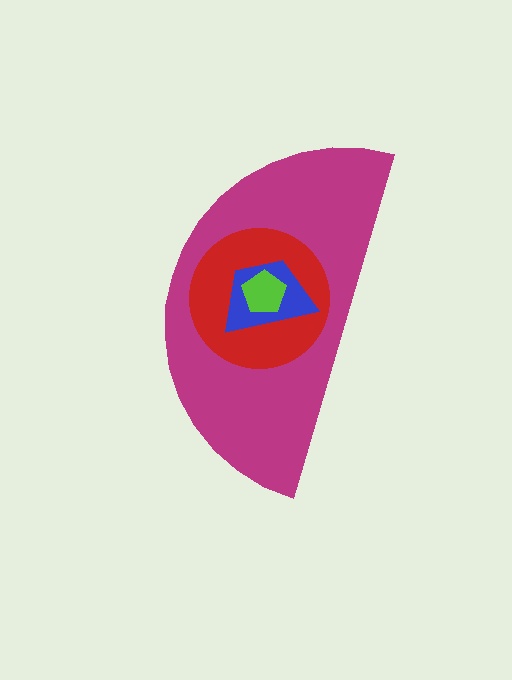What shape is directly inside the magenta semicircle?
The red circle.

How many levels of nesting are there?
4.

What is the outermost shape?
The magenta semicircle.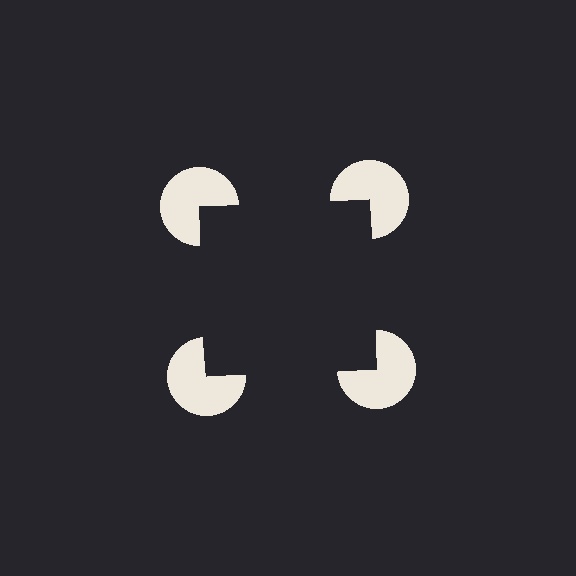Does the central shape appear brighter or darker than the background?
It typically appears slightly darker than the background, even though no actual brightness change is drawn.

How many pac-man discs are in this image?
There are 4 — one at each vertex of the illusory square.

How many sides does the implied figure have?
4 sides.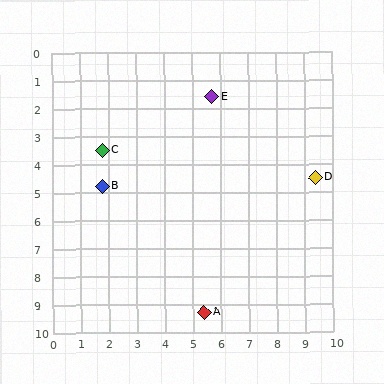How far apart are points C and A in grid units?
Points C and A are about 6.8 grid units apart.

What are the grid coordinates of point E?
Point E is at approximately (5.7, 1.6).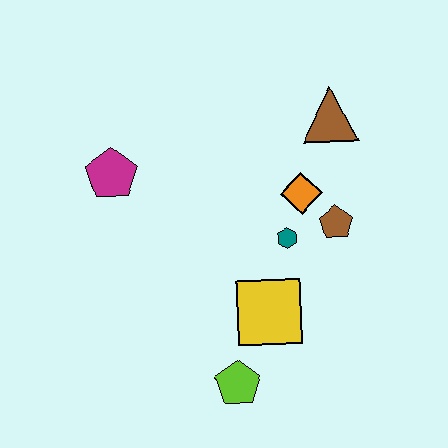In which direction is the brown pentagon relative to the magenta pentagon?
The brown pentagon is to the right of the magenta pentagon.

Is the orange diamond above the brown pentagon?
Yes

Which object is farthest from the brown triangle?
The lime pentagon is farthest from the brown triangle.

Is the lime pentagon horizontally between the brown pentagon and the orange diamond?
No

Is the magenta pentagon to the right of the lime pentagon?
No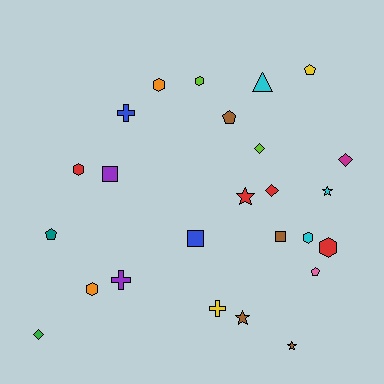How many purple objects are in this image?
There are 2 purple objects.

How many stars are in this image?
There are 4 stars.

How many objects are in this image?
There are 25 objects.